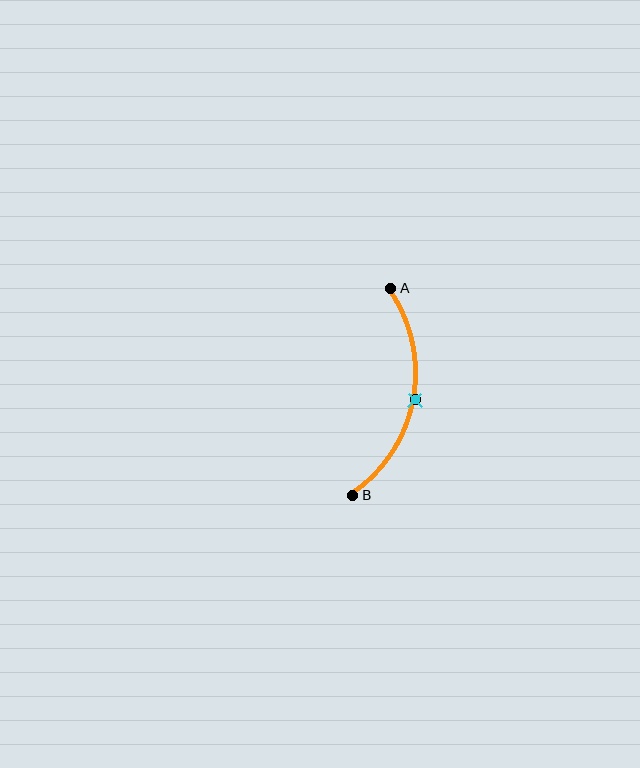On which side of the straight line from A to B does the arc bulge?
The arc bulges to the right of the straight line connecting A and B.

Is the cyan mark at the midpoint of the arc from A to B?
Yes. The cyan mark lies on the arc at equal arc-length from both A and B — it is the arc midpoint.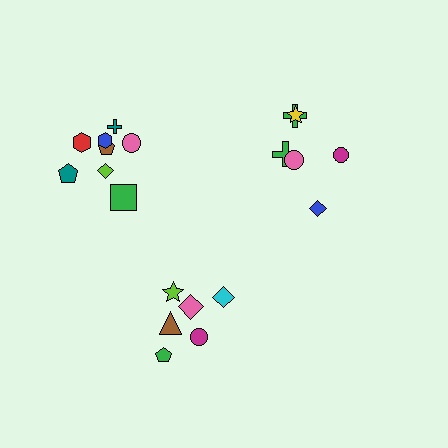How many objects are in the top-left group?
There are 8 objects.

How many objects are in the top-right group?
There are 6 objects.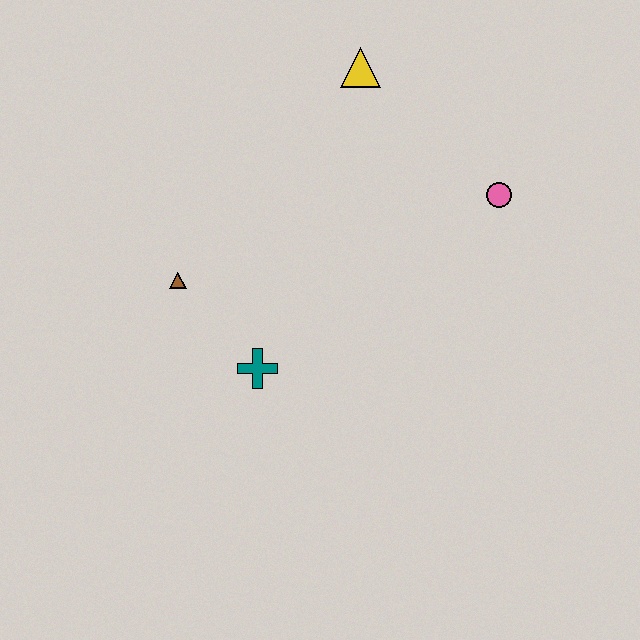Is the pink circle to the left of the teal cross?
No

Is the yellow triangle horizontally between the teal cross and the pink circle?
Yes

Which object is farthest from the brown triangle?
The pink circle is farthest from the brown triangle.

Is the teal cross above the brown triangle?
No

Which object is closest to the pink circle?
The yellow triangle is closest to the pink circle.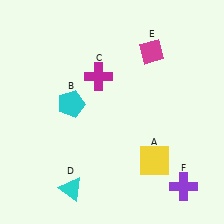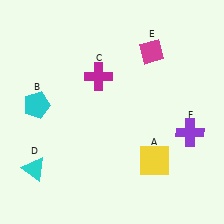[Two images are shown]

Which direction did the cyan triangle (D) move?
The cyan triangle (D) moved left.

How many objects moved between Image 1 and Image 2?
3 objects moved between the two images.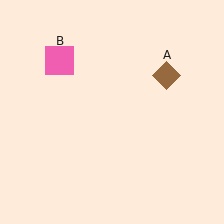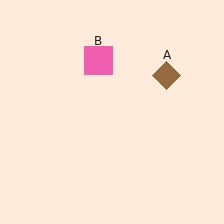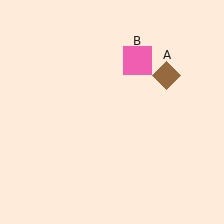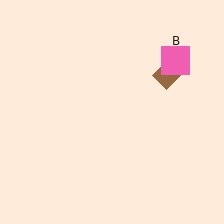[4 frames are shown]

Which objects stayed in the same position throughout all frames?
Brown diamond (object A) remained stationary.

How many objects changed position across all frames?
1 object changed position: pink square (object B).